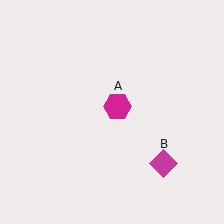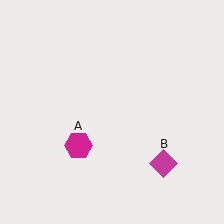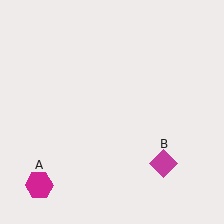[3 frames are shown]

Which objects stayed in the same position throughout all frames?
Magenta diamond (object B) remained stationary.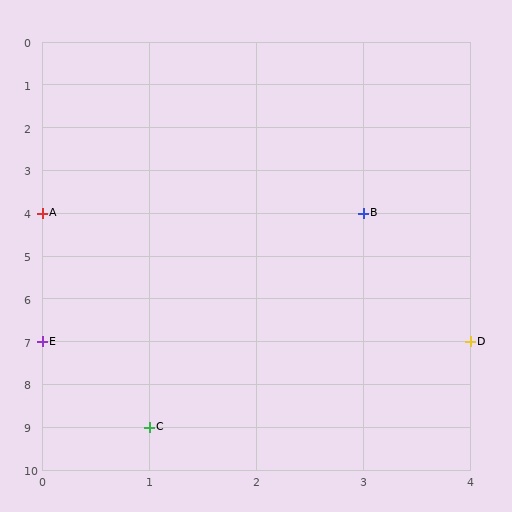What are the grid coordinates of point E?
Point E is at grid coordinates (0, 7).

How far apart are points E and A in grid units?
Points E and A are 3 rows apart.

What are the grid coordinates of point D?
Point D is at grid coordinates (4, 7).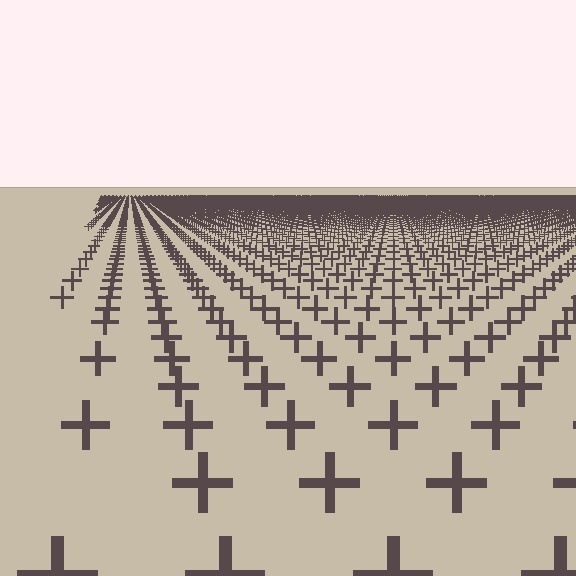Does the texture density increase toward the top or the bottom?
Density increases toward the top.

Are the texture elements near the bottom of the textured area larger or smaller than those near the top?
Larger. Near the bottom, elements are closer to the viewer and appear at a bigger on-screen size.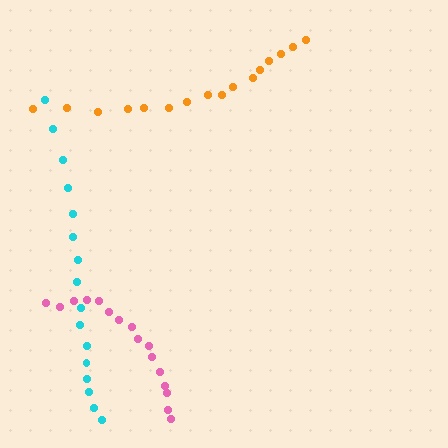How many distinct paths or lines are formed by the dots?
There are 3 distinct paths.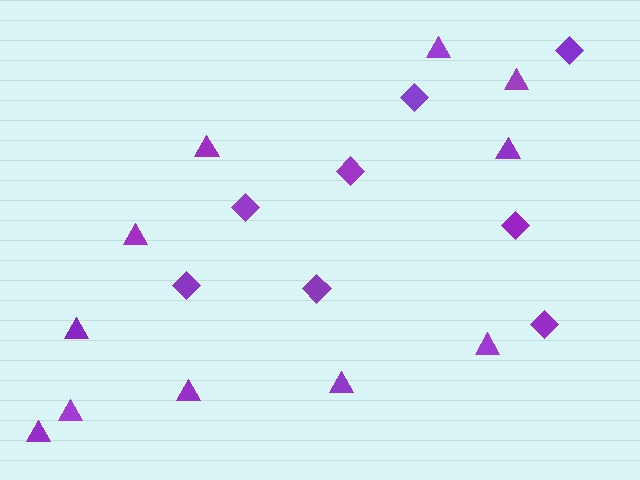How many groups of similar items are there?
There are 2 groups: one group of triangles (11) and one group of diamonds (8).